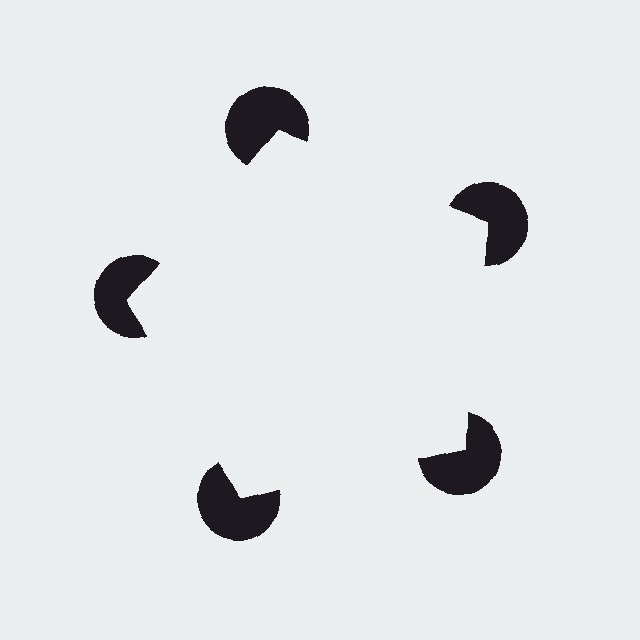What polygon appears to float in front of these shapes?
An illusory pentagon — its edges are inferred from the aligned wedge cuts in the pac-man discs, not physically drawn.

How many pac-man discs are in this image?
There are 5 — one at each vertex of the illusory pentagon.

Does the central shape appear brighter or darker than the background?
It typically appears slightly brighter than the background, even though no actual brightness change is drawn.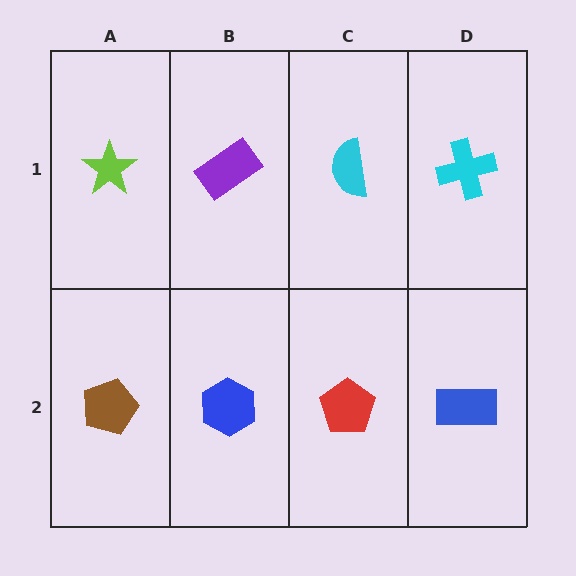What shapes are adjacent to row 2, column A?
A lime star (row 1, column A), a blue hexagon (row 2, column B).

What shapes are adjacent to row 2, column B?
A purple rectangle (row 1, column B), a brown pentagon (row 2, column A), a red pentagon (row 2, column C).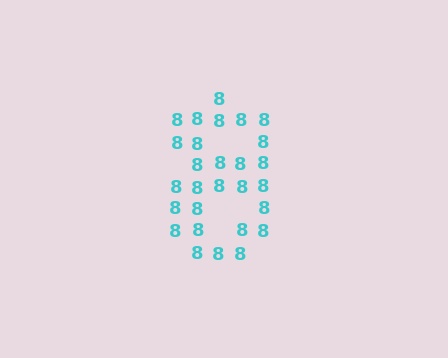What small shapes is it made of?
It is made of small digit 8's.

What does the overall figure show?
The overall figure shows the digit 8.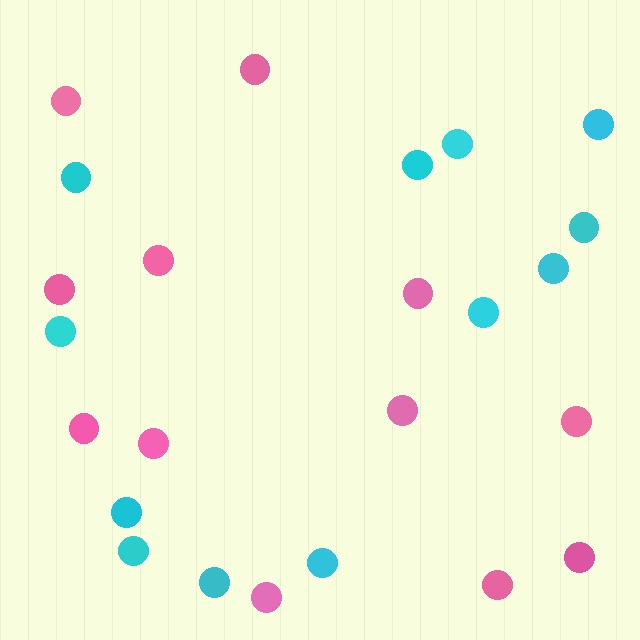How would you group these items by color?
There are 2 groups: one group of pink circles (12) and one group of cyan circles (12).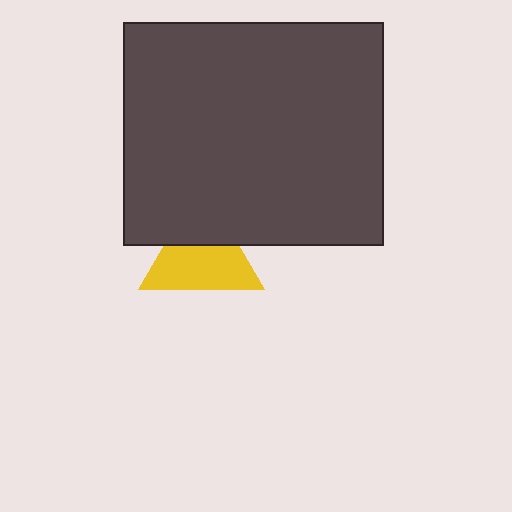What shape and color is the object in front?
The object in front is a dark gray rectangle.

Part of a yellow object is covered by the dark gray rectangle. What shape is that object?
It is a triangle.